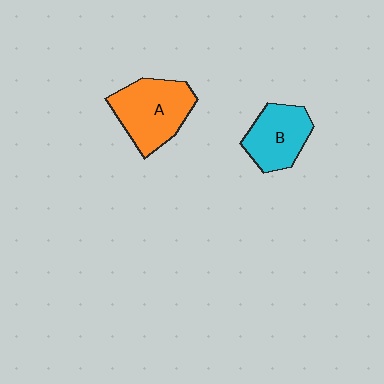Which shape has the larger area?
Shape A (orange).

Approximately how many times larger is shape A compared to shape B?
Approximately 1.3 times.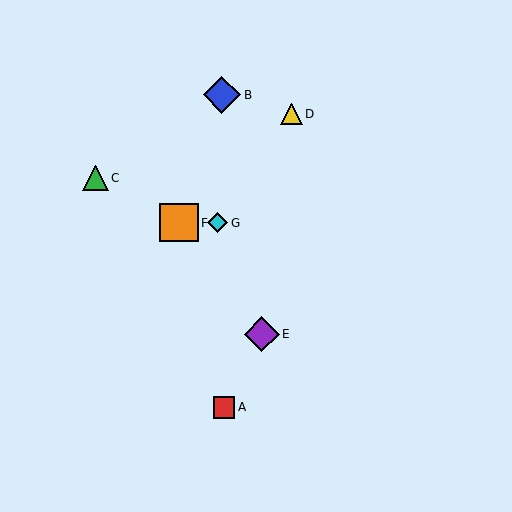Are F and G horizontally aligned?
Yes, both are at y≈223.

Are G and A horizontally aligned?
No, G is at y≈223 and A is at y≈407.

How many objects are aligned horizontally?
2 objects (F, G) are aligned horizontally.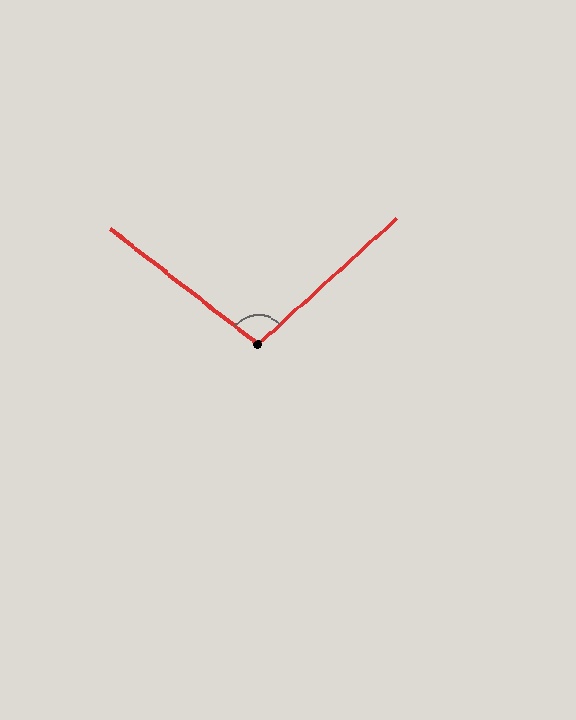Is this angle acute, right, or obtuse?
It is obtuse.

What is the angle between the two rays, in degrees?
Approximately 100 degrees.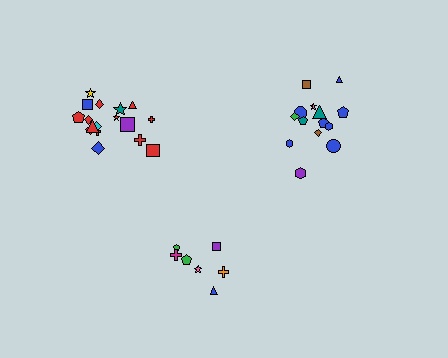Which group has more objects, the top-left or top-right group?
The top-left group.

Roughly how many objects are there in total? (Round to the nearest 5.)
Roughly 40 objects in total.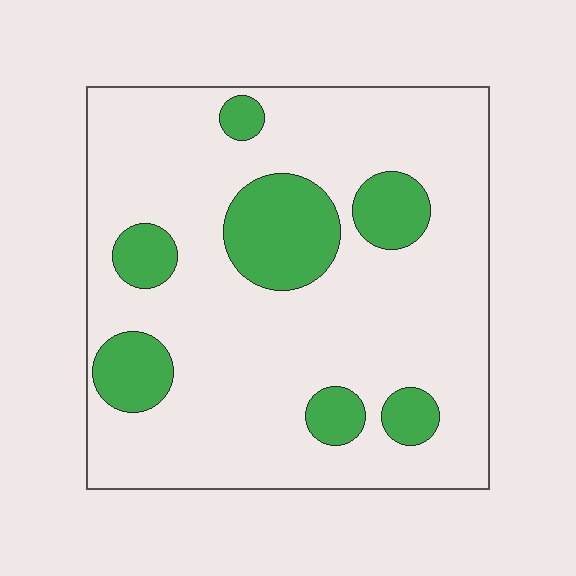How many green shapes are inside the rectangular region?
7.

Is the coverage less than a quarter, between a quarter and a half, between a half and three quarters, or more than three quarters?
Less than a quarter.